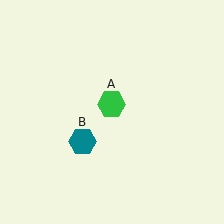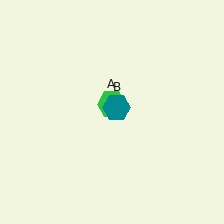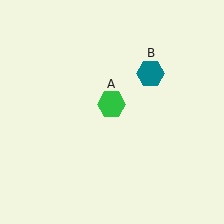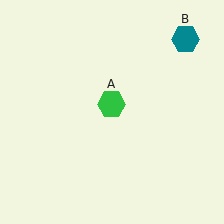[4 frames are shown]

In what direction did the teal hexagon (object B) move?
The teal hexagon (object B) moved up and to the right.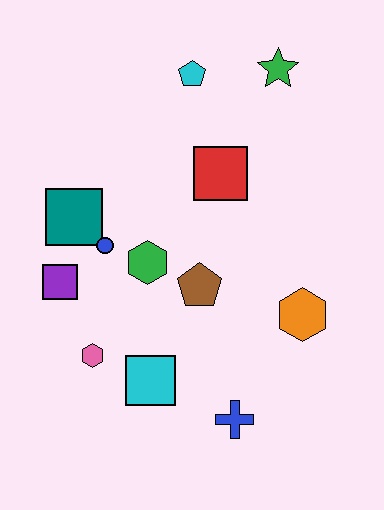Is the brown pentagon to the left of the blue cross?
Yes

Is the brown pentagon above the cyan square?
Yes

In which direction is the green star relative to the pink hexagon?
The green star is above the pink hexagon.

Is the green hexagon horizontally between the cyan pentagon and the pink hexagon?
Yes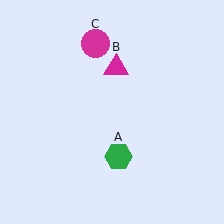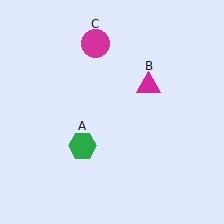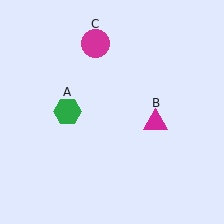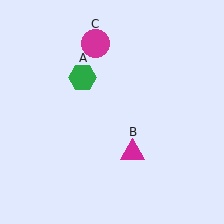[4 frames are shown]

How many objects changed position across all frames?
2 objects changed position: green hexagon (object A), magenta triangle (object B).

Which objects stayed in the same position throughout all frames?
Magenta circle (object C) remained stationary.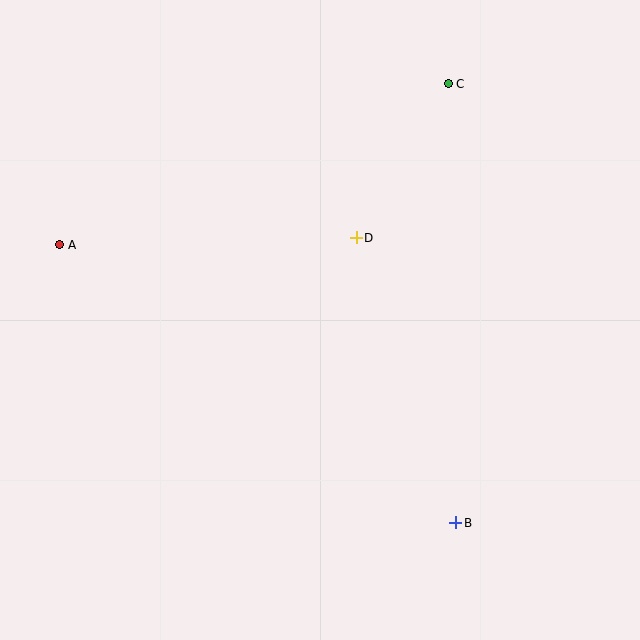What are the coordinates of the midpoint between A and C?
The midpoint between A and C is at (254, 164).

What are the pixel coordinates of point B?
Point B is at (456, 523).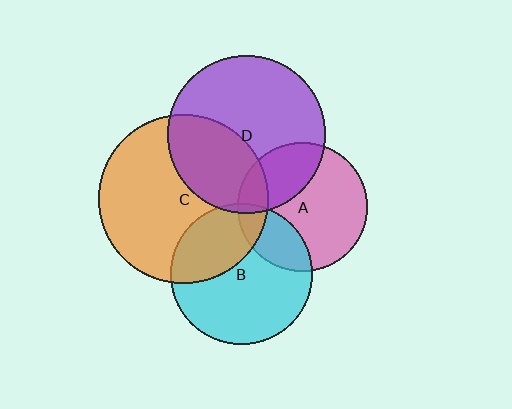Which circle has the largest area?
Circle C (orange).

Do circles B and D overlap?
Yes.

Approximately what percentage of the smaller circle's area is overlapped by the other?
Approximately 5%.